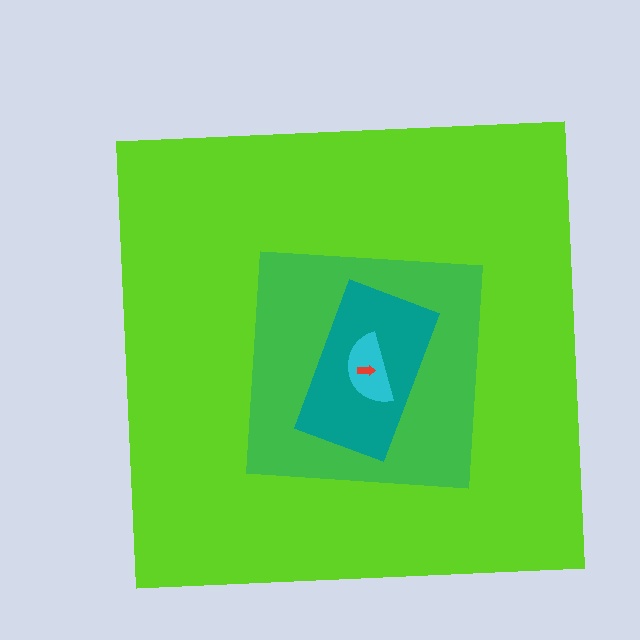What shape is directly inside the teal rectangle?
The cyan semicircle.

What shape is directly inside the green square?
The teal rectangle.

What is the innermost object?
The red arrow.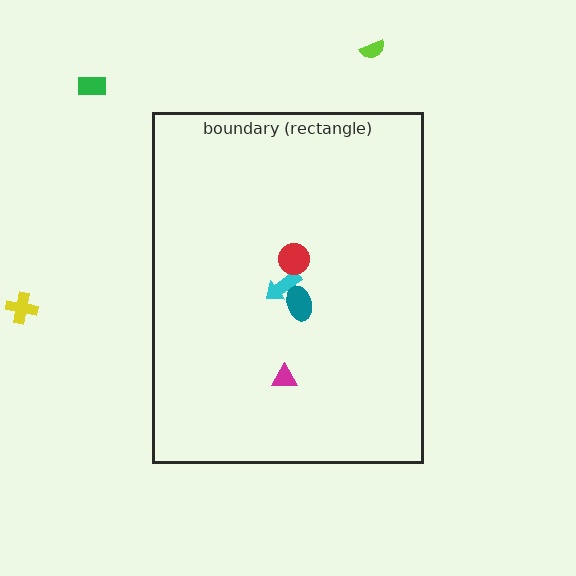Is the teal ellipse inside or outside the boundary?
Inside.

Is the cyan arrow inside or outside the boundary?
Inside.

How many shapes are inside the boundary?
4 inside, 3 outside.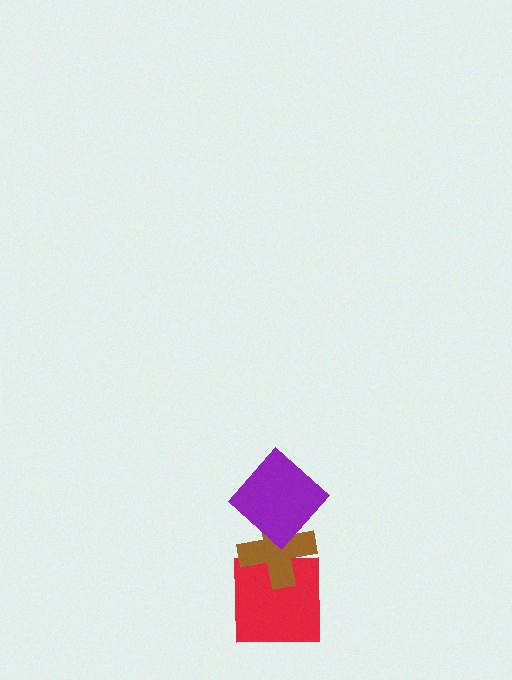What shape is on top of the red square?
The brown cross is on top of the red square.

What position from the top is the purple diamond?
The purple diamond is 1st from the top.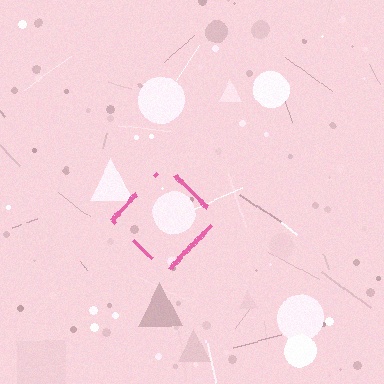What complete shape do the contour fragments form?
The contour fragments form a diamond.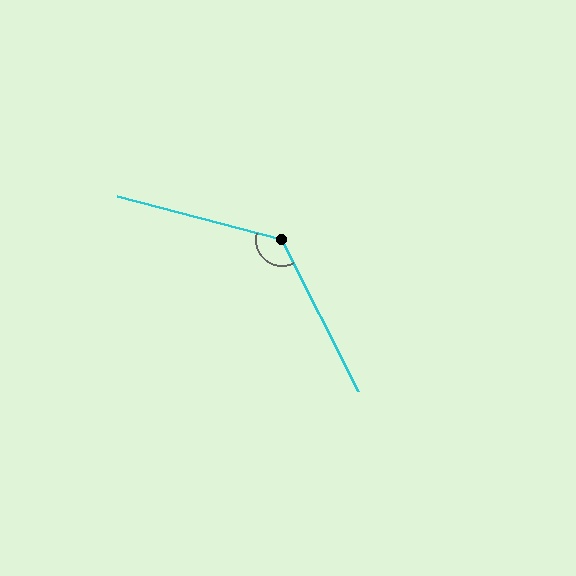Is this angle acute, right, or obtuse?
It is obtuse.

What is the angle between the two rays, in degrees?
Approximately 132 degrees.